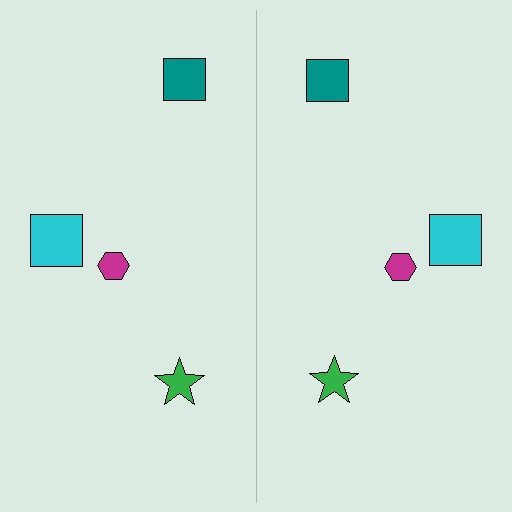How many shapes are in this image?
There are 8 shapes in this image.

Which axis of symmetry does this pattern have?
The pattern has a vertical axis of symmetry running through the center of the image.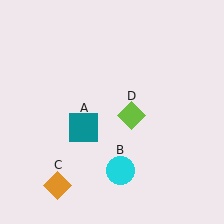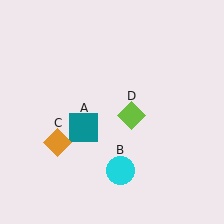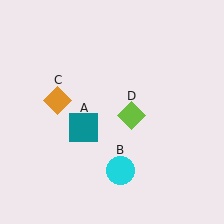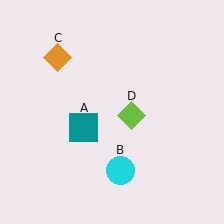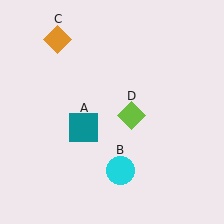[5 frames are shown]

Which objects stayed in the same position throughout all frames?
Teal square (object A) and cyan circle (object B) and lime diamond (object D) remained stationary.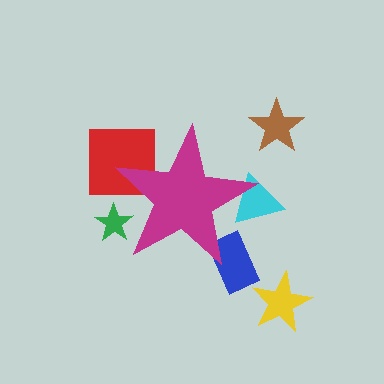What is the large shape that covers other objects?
A magenta star.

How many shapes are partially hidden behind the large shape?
4 shapes are partially hidden.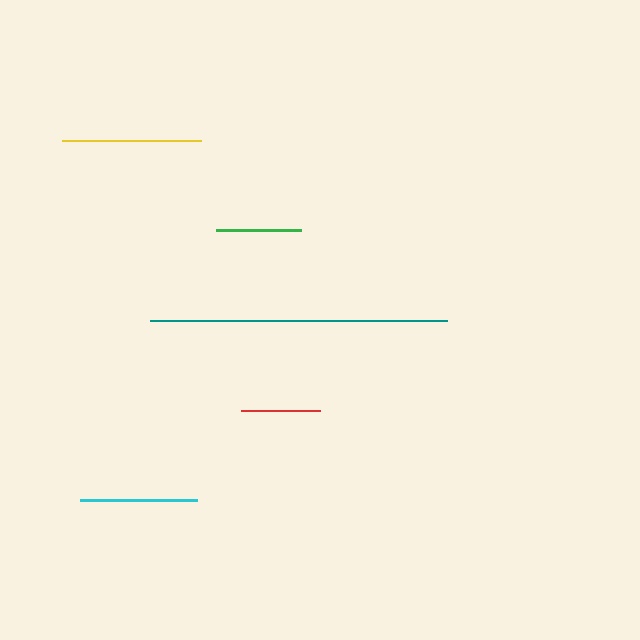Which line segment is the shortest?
The red line is the shortest at approximately 79 pixels.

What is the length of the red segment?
The red segment is approximately 79 pixels long.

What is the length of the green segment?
The green segment is approximately 85 pixels long.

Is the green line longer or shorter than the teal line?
The teal line is longer than the green line.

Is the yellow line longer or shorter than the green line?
The yellow line is longer than the green line.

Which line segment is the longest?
The teal line is the longest at approximately 297 pixels.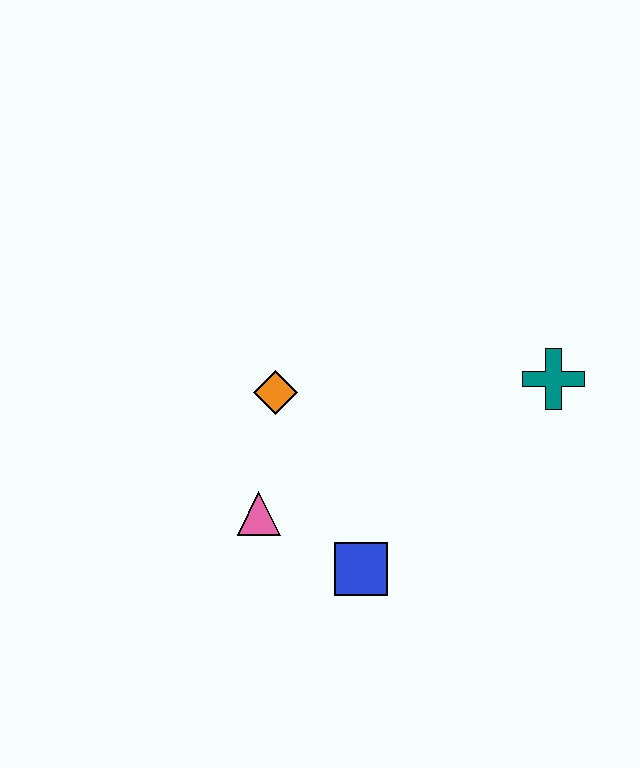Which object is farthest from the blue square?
The teal cross is farthest from the blue square.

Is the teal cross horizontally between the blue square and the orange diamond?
No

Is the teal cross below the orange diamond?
No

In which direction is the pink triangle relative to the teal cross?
The pink triangle is to the left of the teal cross.